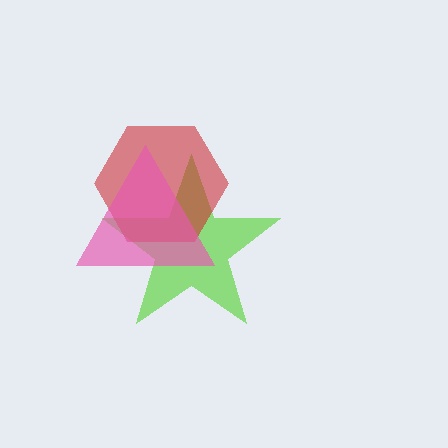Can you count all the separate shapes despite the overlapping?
Yes, there are 3 separate shapes.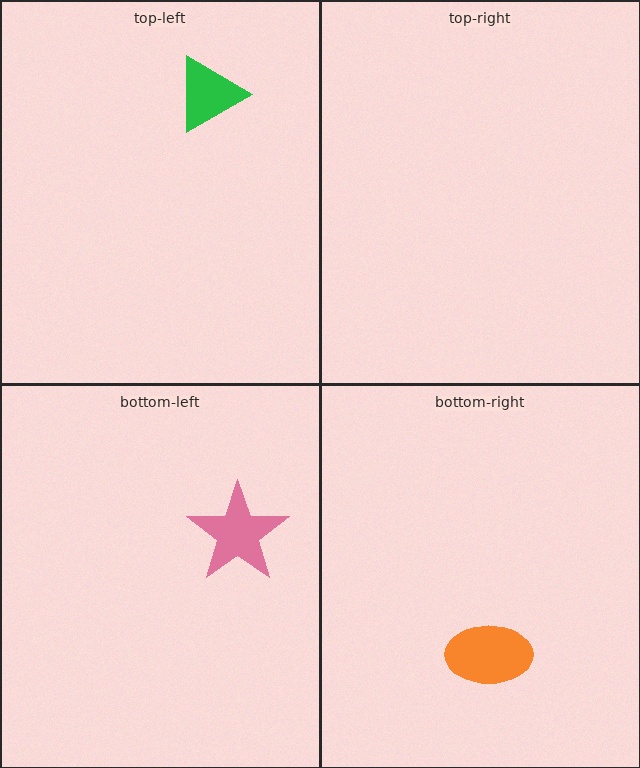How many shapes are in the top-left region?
1.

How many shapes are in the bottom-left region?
1.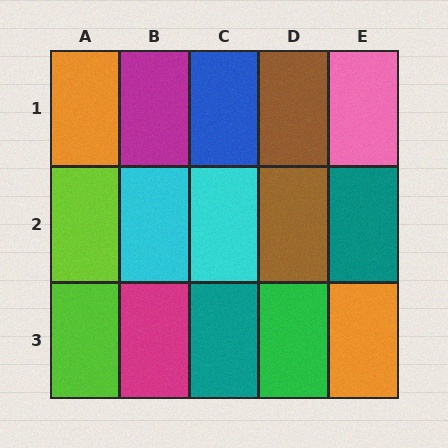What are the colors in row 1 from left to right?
Orange, magenta, blue, brown, pink.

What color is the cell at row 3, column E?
Orange.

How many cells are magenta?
2 cells are magenta.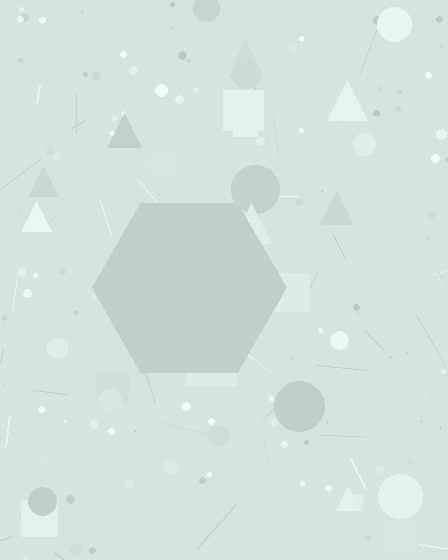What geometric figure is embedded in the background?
A hexagon is embedded in the background.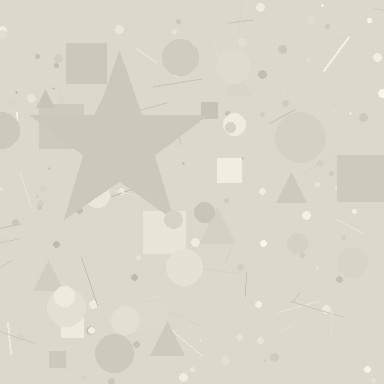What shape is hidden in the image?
A star is hidden in the image.